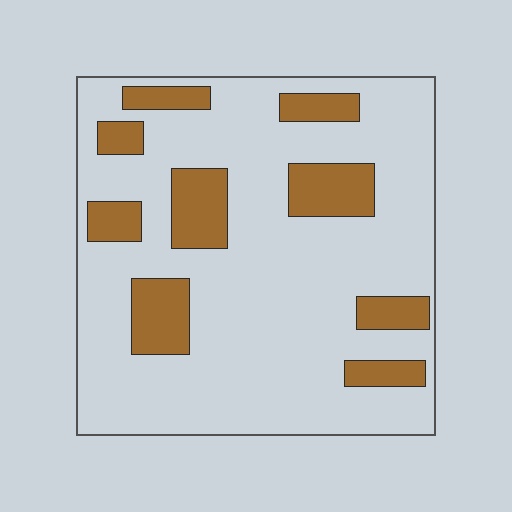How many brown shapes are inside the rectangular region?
9.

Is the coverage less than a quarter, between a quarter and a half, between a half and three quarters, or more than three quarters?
Less than a quarter.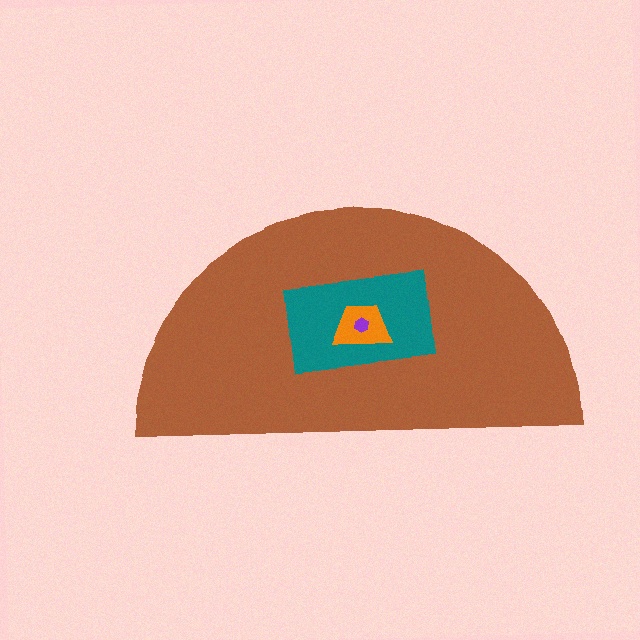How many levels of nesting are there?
4.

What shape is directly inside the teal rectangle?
The orange trapezoid.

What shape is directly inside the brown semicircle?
The teal rectangle.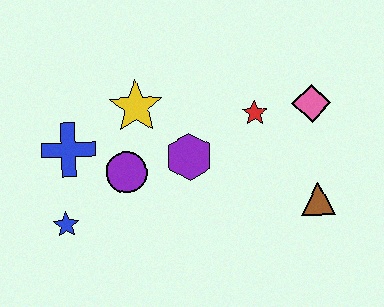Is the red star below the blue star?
No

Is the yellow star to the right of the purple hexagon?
No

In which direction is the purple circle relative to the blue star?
The purple circle is to the right of the blue star.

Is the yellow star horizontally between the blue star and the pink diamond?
Yes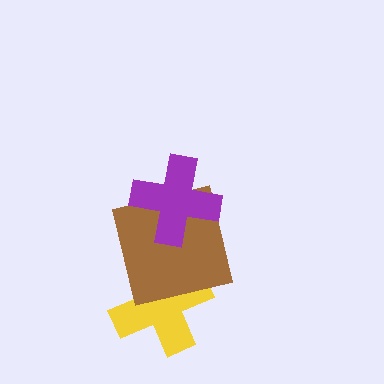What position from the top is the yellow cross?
The yellow cross is 3rd from the top.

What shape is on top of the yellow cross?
The brown square is on top of the yellow cross.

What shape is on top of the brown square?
The purple cross is on top of the brown square.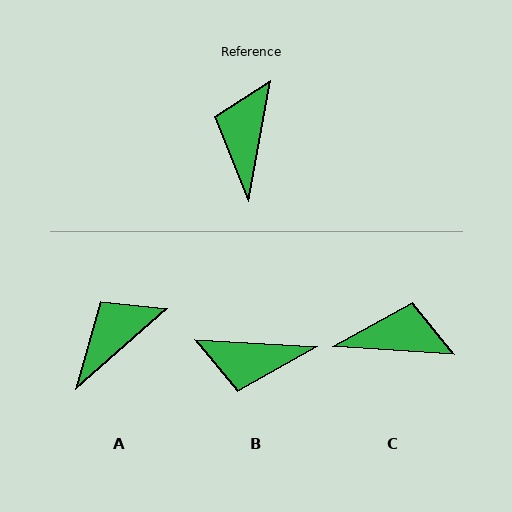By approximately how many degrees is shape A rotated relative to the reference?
Approximately 38 degrees clockwise.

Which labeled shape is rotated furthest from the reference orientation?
B, about 97 degrees away.